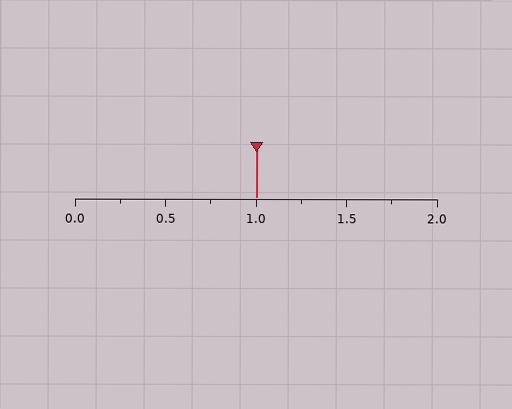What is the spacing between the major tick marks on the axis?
The major ticks are spaced 0.5 apart.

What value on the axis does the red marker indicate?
The marker indicates approximately 1.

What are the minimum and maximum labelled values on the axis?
The axis runs from 0.0 to 2.0.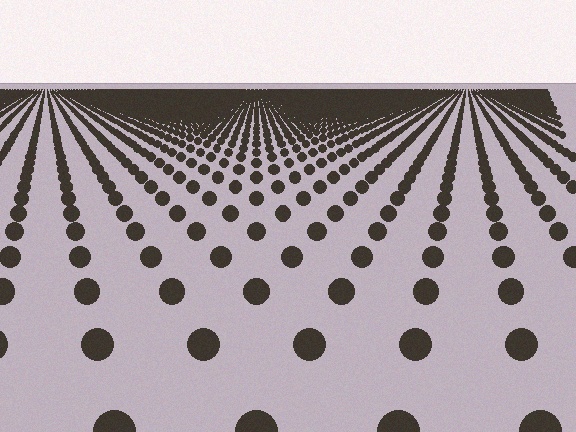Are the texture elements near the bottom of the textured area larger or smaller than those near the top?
Larger. Near the bottom, elements are closer to the viewer and appear at a bigger on-screen size.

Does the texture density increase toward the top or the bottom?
Density increases toward the top.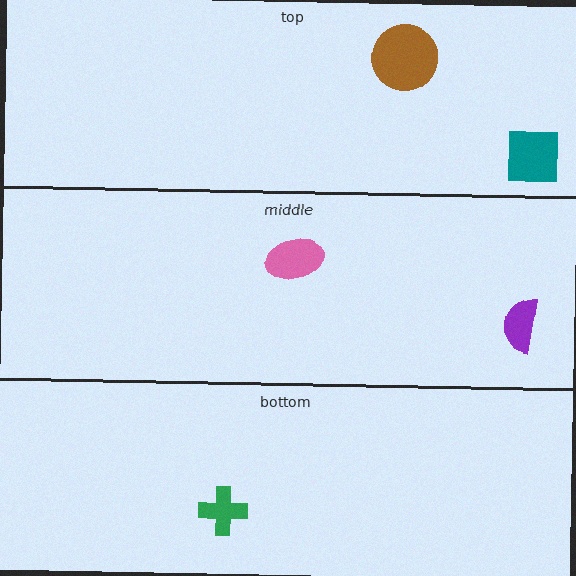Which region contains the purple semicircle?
The middle region.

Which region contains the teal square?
The top region.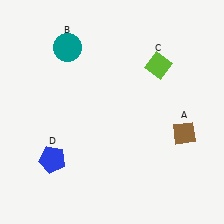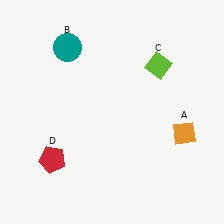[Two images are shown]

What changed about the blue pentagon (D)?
In Image 1, D is blue. In Image 2, it changed to red.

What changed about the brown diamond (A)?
In Image 1, A is brown. In Image 2, it changed to orange.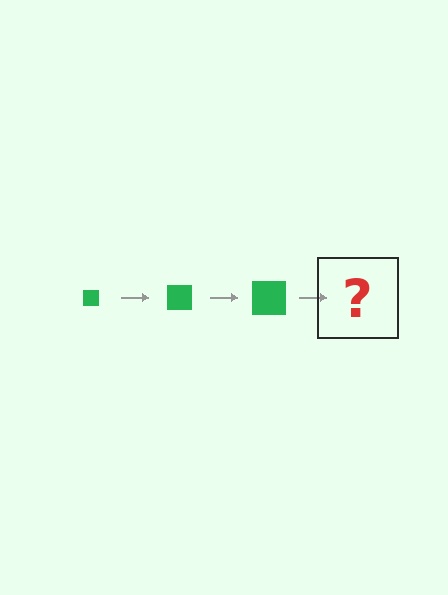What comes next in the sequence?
The next element should be a green square, larger than the previous one.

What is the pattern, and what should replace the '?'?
The pattern is that the square gets progressively larger each step. The '?' should be a green square, larger than the previous one.